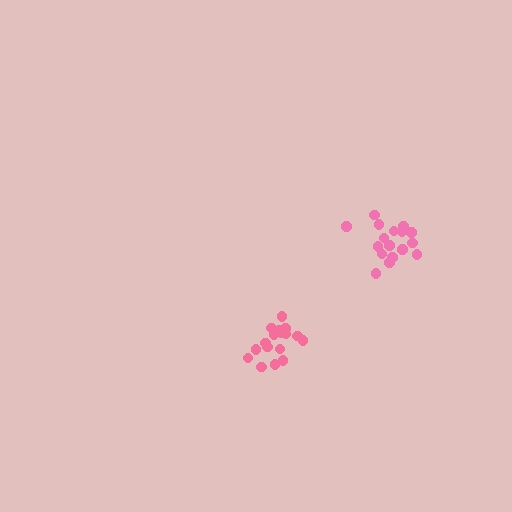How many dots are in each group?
Group 1: 17 dots, Group 2: 18 dots (35 total).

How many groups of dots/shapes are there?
There are 2 groups.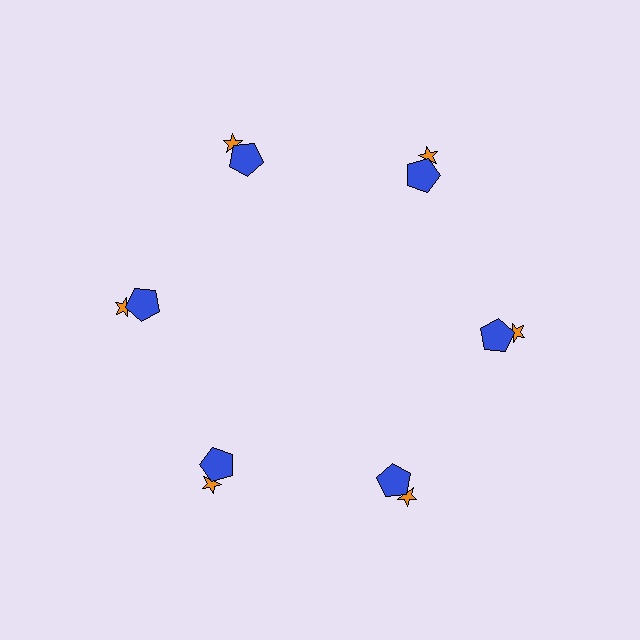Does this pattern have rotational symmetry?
Yes, this pattern has 6-fold rotational symmetry. It looks the same after rotating 60 degrees around the center.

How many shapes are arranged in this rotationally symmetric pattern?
There are 12 shapes, arranged in 6 groups of 2.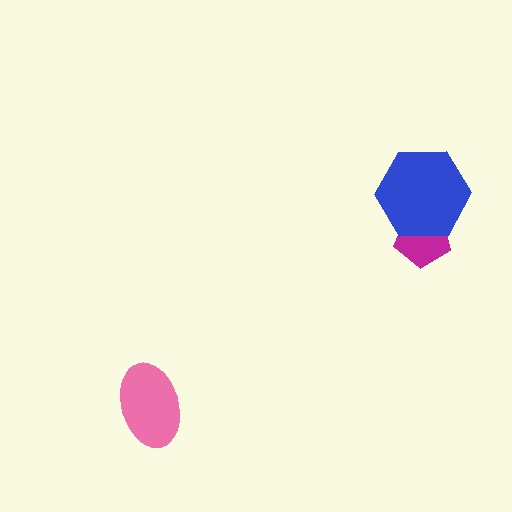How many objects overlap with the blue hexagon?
1 object overlaps with the blue hexagon.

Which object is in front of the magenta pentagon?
The blue hexagon is in front of the magenta pentagon.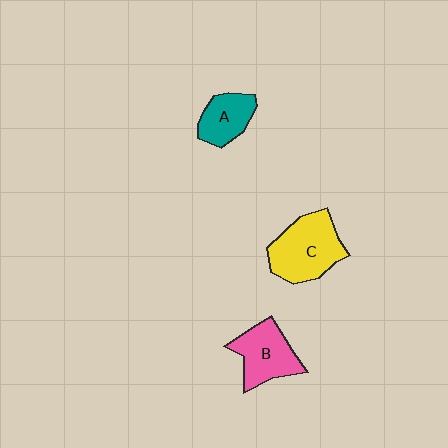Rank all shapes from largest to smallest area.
From largest to smallest: C (yellow), B (pink), A (teal).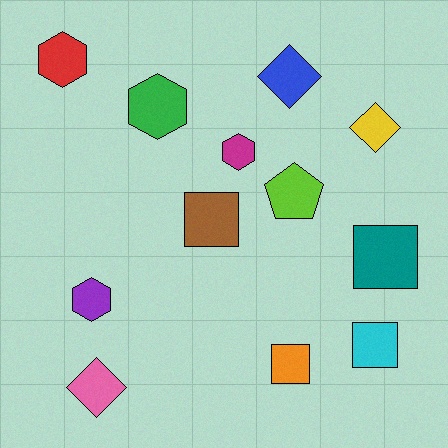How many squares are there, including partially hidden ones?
There are 4 squares.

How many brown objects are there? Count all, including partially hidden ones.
There is 1 brown object.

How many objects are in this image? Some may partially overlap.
There are 12 objects.